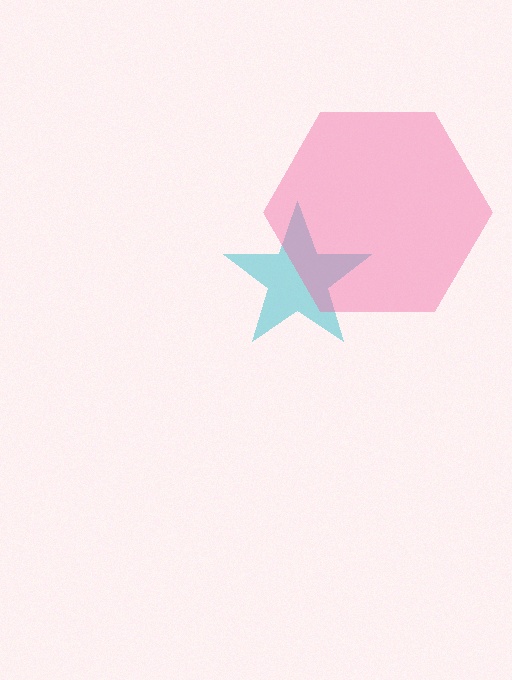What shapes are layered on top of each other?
The layered shapes are: a cyan star, a pink hexagon.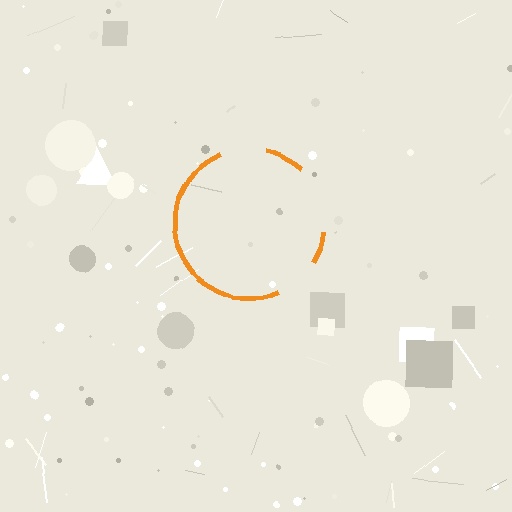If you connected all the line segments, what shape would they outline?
They would outline a circle.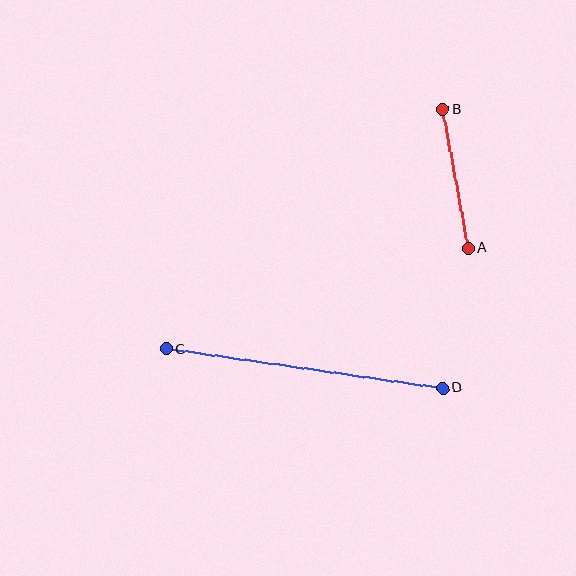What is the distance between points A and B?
The distance is approximately 141 pixels.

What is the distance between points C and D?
The distance is approximately 279 pixels.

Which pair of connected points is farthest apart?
Points C and D are farthest apart.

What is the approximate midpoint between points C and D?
The midpoint is at approximately (305, 369) pixels.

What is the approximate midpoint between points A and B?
The midpoint is at approximately (455, 179) pixels.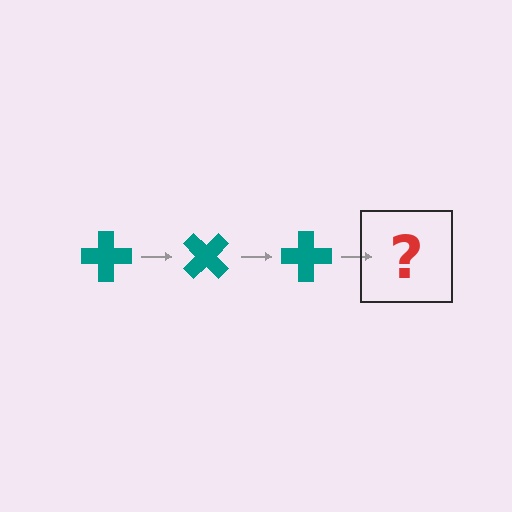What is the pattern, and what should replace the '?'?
The pattern is that the cross rotates 45 degrees each step. The '?' should be a teal cross rotated 135 degrees.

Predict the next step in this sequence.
The next step is a teal cross rotated 135 degrees.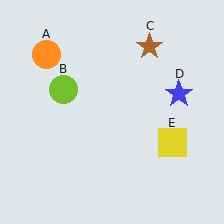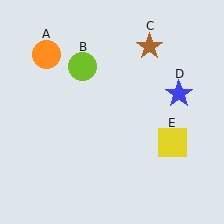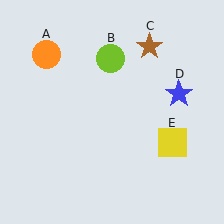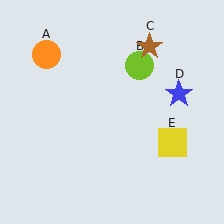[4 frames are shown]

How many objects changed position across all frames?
1 object changed position: lime circle (object B).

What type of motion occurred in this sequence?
The lime circle (object B) rotated clockwise around the center of the scene.